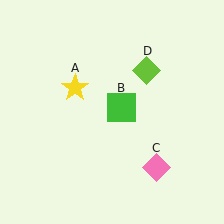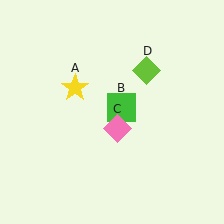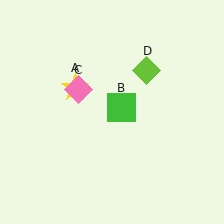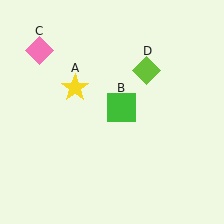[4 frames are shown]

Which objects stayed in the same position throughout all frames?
Yellow star (object A) and green square (object B) and lime diamond (object D) remained stationary.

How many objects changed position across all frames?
1 object changed position: pink diamond (object C).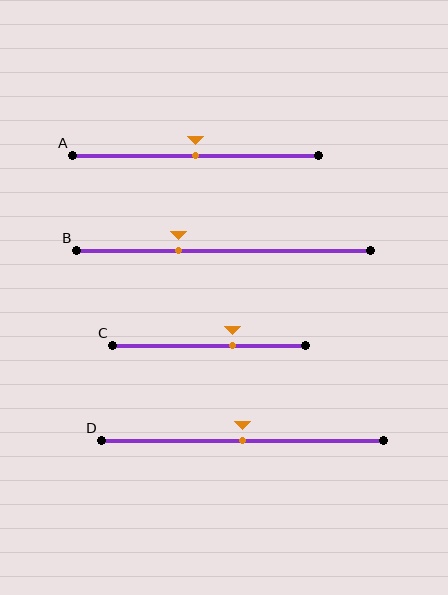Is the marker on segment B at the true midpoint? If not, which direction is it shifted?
No, the marker on segment B is shifted to the left by about 15% of the segment length.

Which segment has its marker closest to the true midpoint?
Segment A has its marker closest to the true midpoint.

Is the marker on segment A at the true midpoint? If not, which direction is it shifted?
Yes, the marker on segment A is at the true midpoint.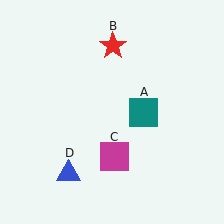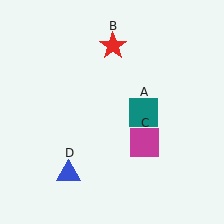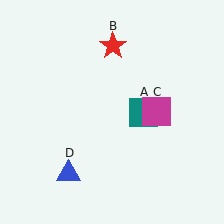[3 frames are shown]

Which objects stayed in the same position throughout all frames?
Teal square (object A) and red star (object B) and blue triangle (object D) remained stationary.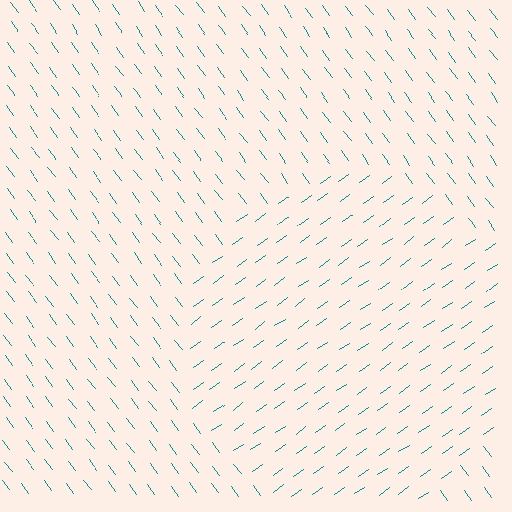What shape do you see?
I see a circle.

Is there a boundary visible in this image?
Yes, there is a texture boundary formed by a change in line orientation.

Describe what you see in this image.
The image is filled with small teal line segments. A circle region in the image has lines oriented differently from the surrounding lines, creating a visible texture boundary.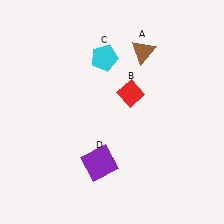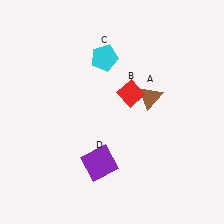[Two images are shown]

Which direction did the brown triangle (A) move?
The brown triangle (A) moved down.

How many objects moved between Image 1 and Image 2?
1 object moved between the two images.